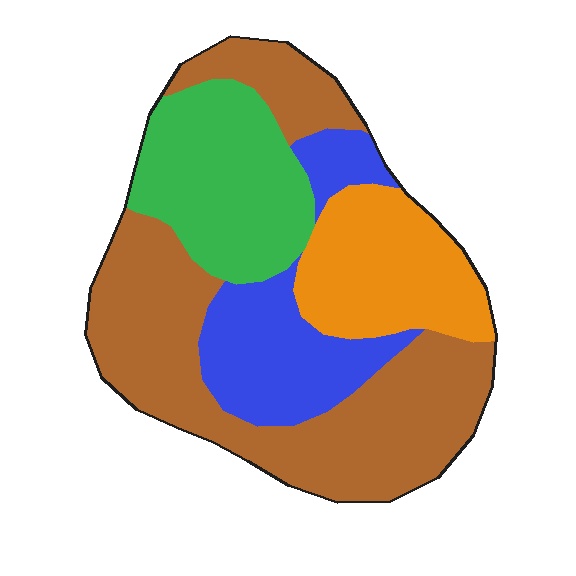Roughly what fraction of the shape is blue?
Blue covers 18% of the shape.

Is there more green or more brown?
Brown.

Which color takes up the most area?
Brown, at roughly 45%.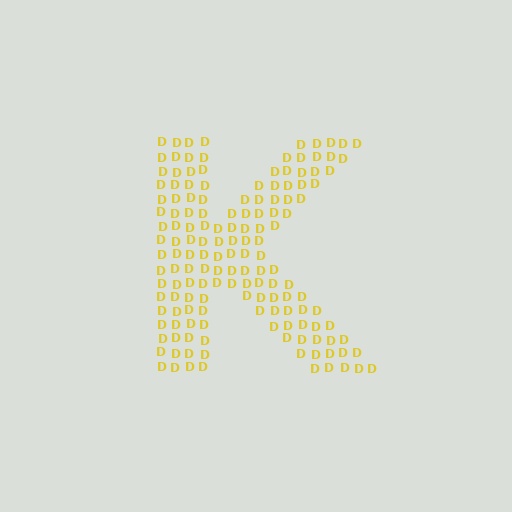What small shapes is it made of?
It is made of small letter D's.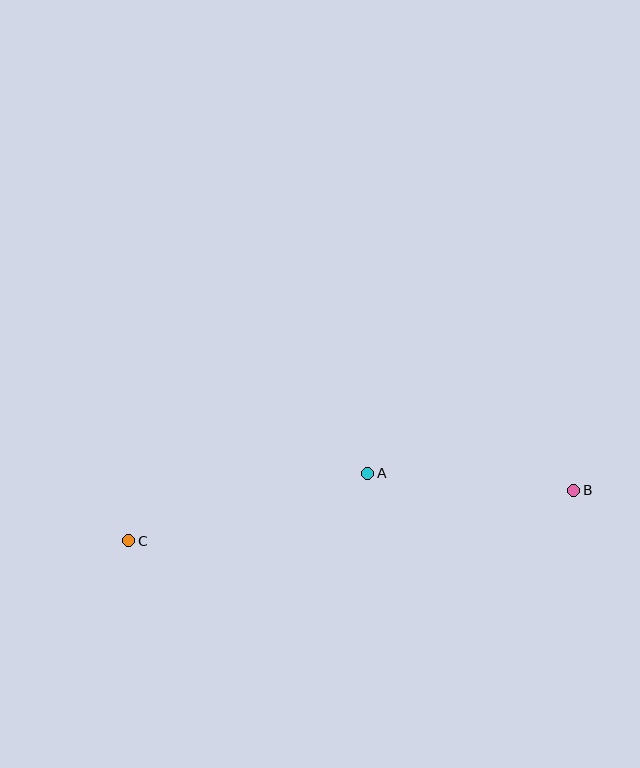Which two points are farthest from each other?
Points B and C are farthest from each other.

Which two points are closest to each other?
Points A and B are closest to each other.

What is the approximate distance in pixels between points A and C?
The distance between A and C is approximately 248 pixels.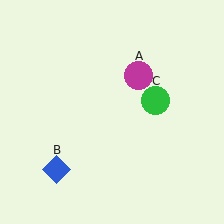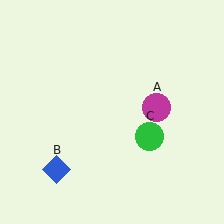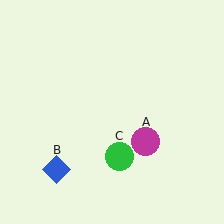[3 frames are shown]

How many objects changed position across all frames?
2 objects changed position: magenta circle (object A), green circle (object C).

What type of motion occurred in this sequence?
The magenta circle (object A), green circle (object C) rotated clockwise around the center of the scene.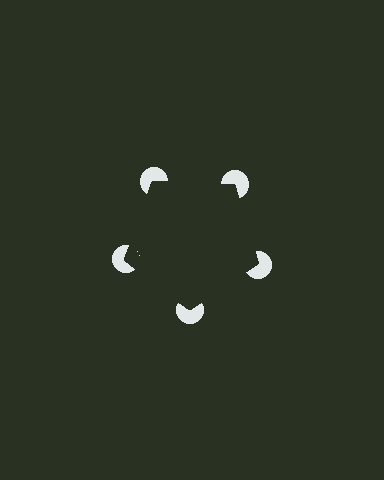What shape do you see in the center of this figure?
An illusory pentagon — its edges are inferred from the aligned wedge cuts in the pac-man discs, not physically drawn.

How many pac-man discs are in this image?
There are 5 — one at each vertex of the illusory pentagon.